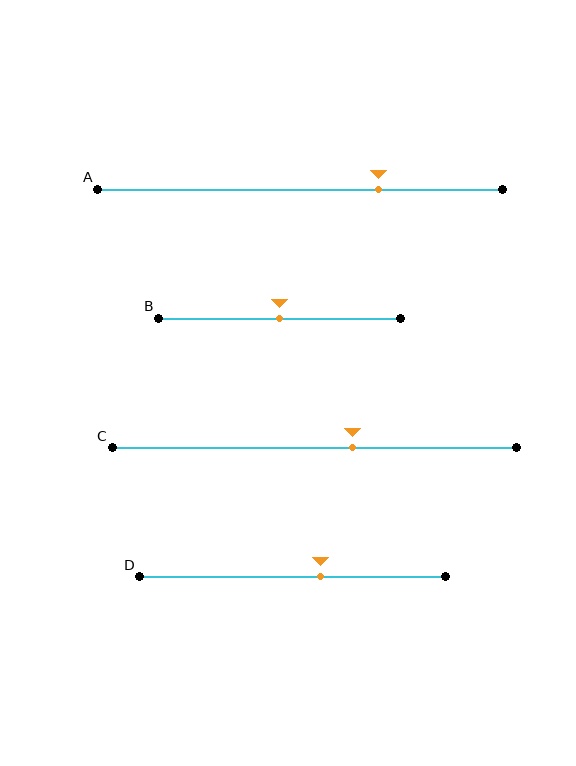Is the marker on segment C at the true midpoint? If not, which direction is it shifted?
No, the marker on segment C is shifted to the right by about 9% of the segment length.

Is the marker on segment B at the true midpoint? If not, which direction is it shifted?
Yes, the marker on segment B is at the true midpoint.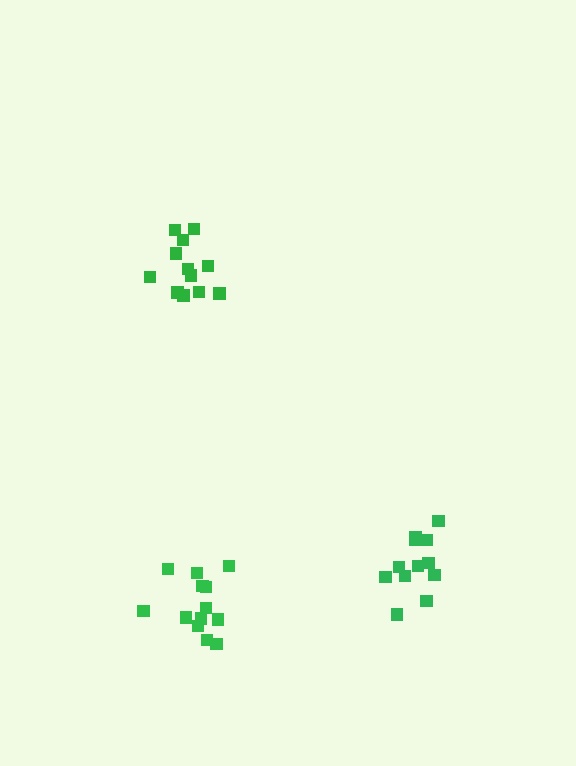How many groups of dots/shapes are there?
There are 3 groups.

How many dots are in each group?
Group 1: 13 dots, Group 2: 12 dots, Group 3: 12 dots (37 total).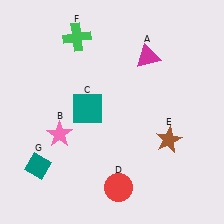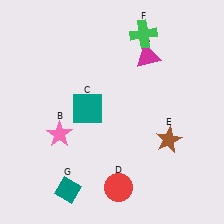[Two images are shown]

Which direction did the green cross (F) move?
The green cross (F) moved right.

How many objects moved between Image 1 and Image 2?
2 objects moved between the two images.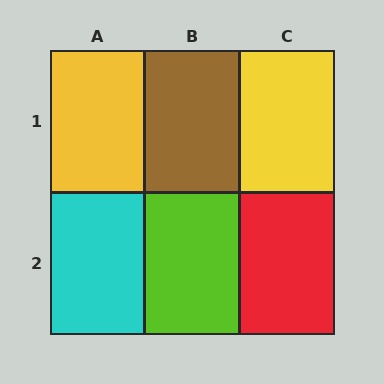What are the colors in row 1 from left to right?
Yellow, brown, yellow.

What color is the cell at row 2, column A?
Cyan.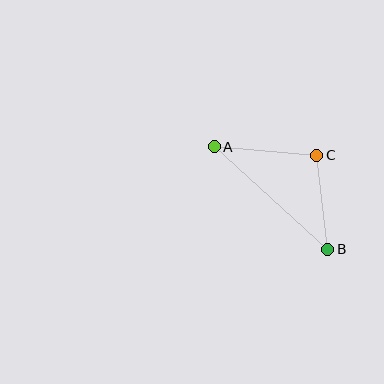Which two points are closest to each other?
Points B and C are closest to each other.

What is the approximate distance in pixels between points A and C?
The distance between A and C is approximately 102 pixels.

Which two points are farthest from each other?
Points A and B are farthest from each other.